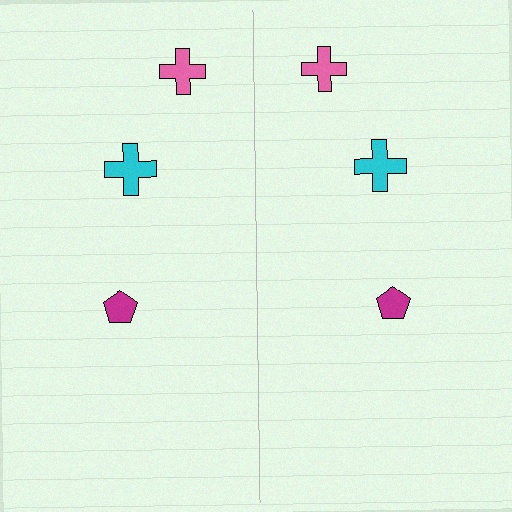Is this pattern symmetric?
Yes, this pattern has bilateral (reflection) symmetry.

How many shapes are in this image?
There are 6 shapes in this image.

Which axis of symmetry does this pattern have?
The pattern has a vertical axis of symmetry running through the center of the image.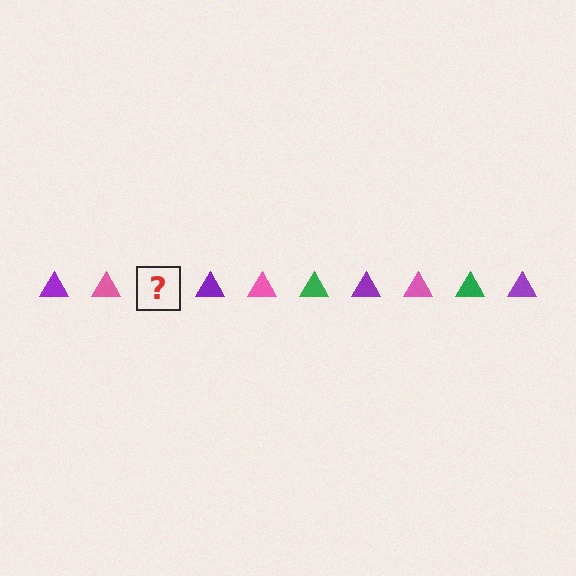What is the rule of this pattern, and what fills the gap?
The rule is that the pattern cycles through purple, pink, green triangles. The gap should be filled with a green triangle.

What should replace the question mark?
The question mark should be replaced with a green triangle.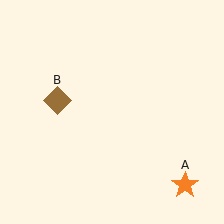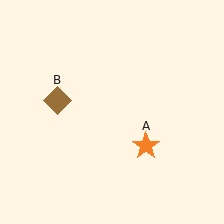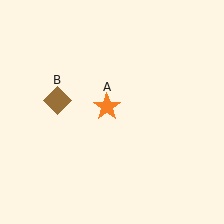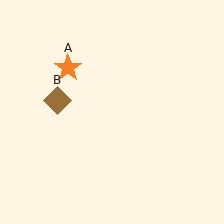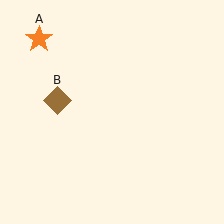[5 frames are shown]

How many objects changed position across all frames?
1 object changed position: orange star (object A).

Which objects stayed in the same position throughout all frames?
Brown diamond (object B) remained stationary.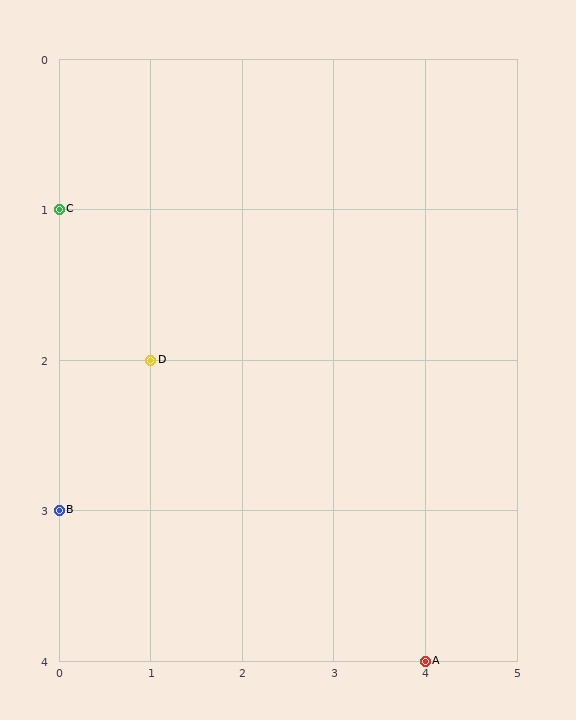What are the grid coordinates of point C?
Point C is at grid coordinates (0, 1).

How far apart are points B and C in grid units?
Points B and C are 2 rows apart.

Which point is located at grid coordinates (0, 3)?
Point B is at (0, 3).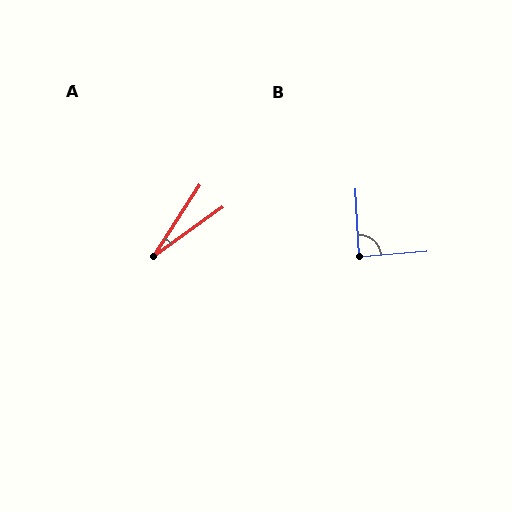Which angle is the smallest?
A, at approximately 22 degrees.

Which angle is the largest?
B, at approximately 88 degrees.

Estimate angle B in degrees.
Approximately 88 degrees.